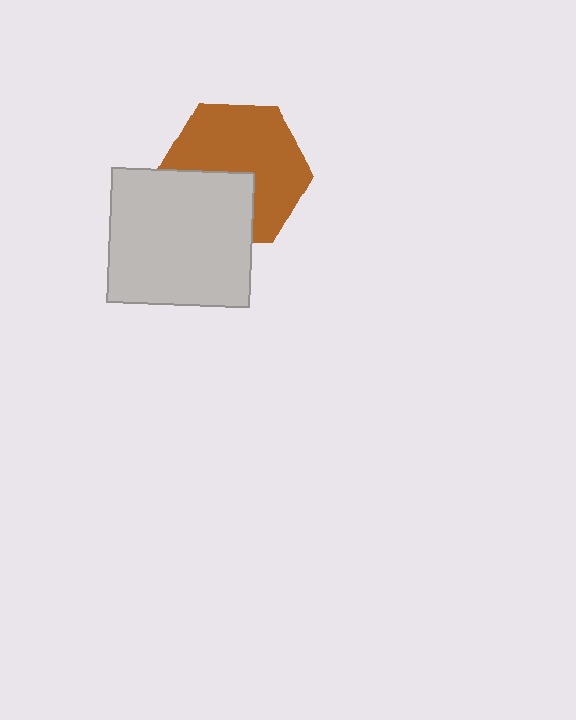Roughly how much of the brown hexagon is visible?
Most of it is visible (roughly 66%).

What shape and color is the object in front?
The object in front is a light gray rectangle.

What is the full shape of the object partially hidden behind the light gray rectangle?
The partially hidden object is a brown hexagon.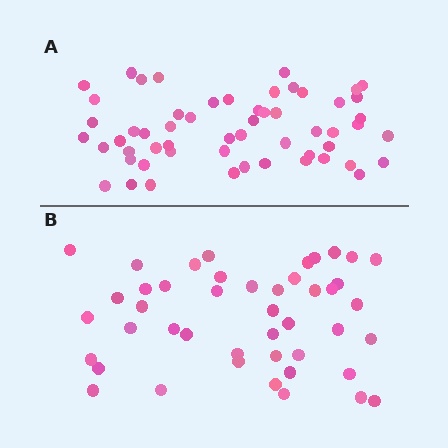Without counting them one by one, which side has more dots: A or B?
Region A (the top region) has more dots.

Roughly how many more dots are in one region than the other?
Region A has roughly 12 or so more dots than region B.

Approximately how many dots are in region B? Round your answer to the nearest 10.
About 40 dots. (The exact count is 45, which rounds to 40.)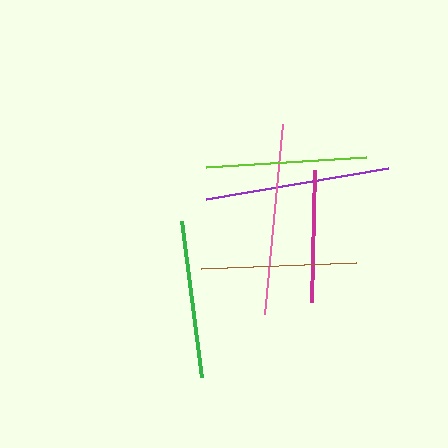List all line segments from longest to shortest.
From longest to shortest: pink, purple, lime, green, brown, magenta.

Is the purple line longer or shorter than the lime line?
The purple line is longer than the lime line.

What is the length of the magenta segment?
The magenta segment is approximately 132 pixels long.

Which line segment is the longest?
The pink line is the longest at approximately 191 pixels.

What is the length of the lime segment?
The lime segment is approximately 160 pixels long.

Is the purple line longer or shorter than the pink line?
The pink line is longer than the purple line.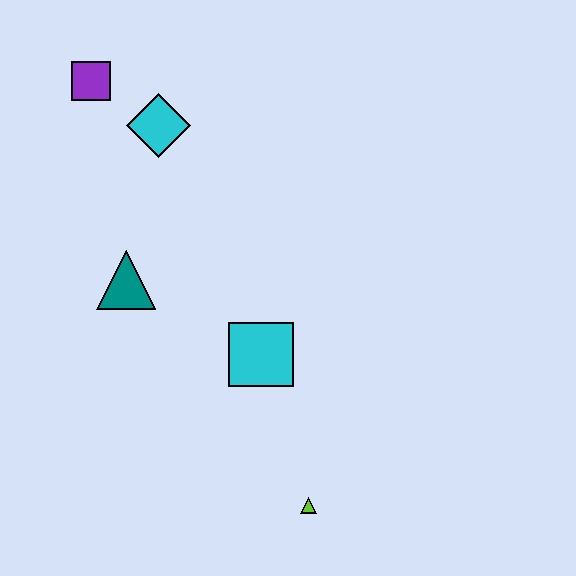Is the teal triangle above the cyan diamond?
No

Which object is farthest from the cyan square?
The purple square is farthest from the cyan square.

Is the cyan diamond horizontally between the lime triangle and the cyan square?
No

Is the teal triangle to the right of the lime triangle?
No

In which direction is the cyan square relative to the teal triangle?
The cyan square is to the right of the teal triangle.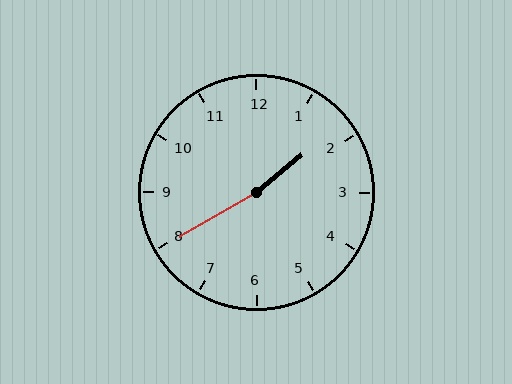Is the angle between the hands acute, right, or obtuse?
It is obtuse.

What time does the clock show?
1:40.